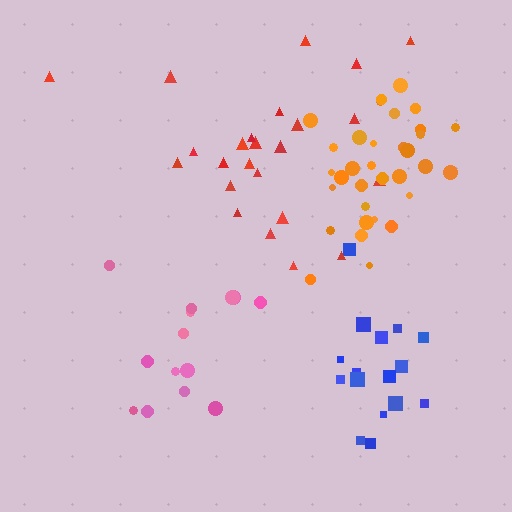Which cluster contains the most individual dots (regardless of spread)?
Orange (33).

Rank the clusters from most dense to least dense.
orange, blue, red, pink.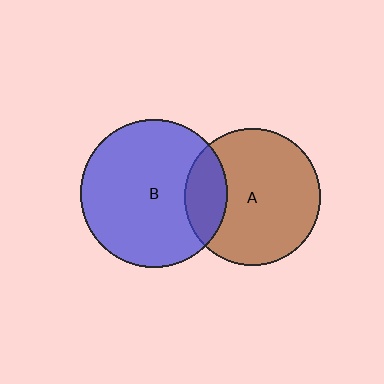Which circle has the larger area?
Circle B (blue).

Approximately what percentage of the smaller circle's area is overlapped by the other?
Approximately 20%.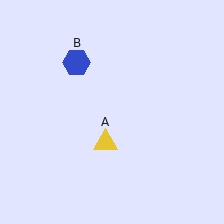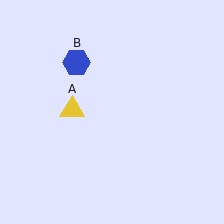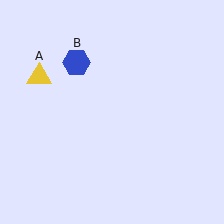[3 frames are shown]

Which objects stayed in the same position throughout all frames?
Blue hexagon (object B) remained stationary.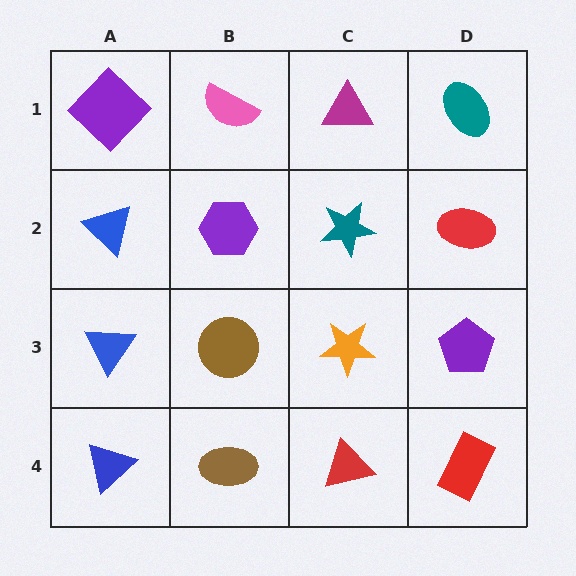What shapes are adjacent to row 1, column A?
A blue triangle (row 2, column A), a pink semicircle (row 1, column B).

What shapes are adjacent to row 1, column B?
A purple hexagon (row 2, column B), a purple diamond (row 1, column A), a magenta triangle (row 1, column C).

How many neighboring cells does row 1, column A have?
2.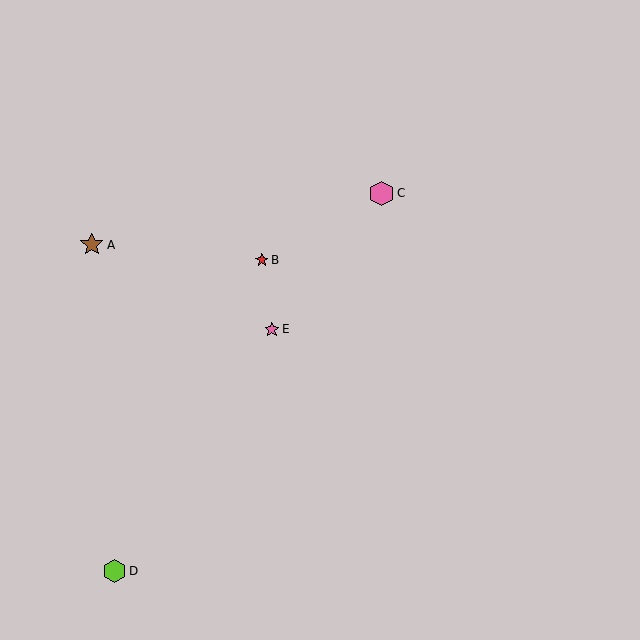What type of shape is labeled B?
Shape B is a red star.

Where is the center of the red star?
The center of the red star is at (262, 260).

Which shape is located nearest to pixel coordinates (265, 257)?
The red star (labeled B) at (262, 260) is nearest to that location.